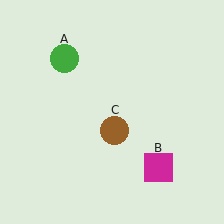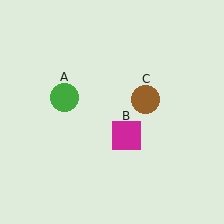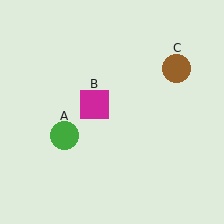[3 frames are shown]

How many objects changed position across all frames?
3 objects changed position: green circle (object A), magenta square (object B), brown circle (object C).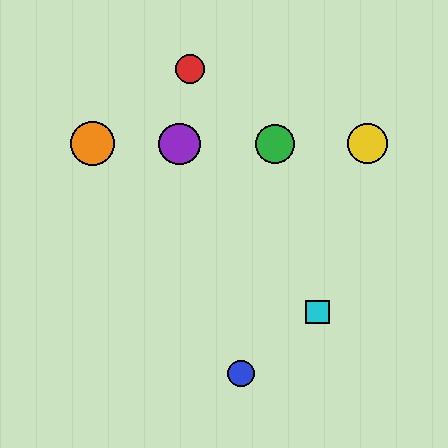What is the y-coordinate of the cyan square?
The cyan square is at y≈312.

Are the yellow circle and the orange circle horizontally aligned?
Yes, both are at y≈144.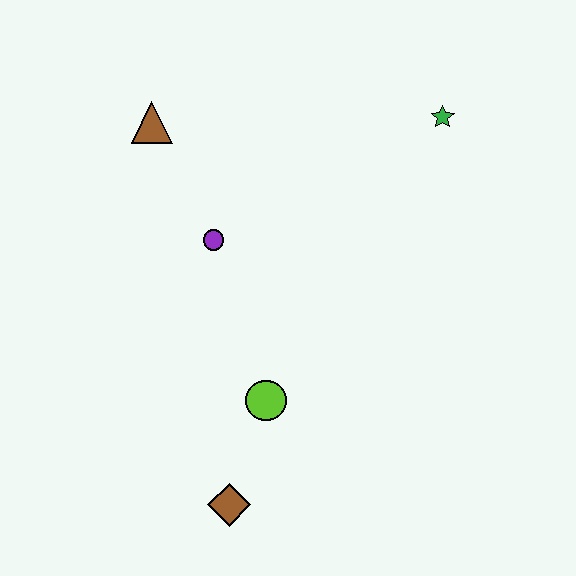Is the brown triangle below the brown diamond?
No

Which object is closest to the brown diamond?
The lime circle is closest to the brown diamond.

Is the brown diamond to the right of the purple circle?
Yes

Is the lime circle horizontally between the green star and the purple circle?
Yes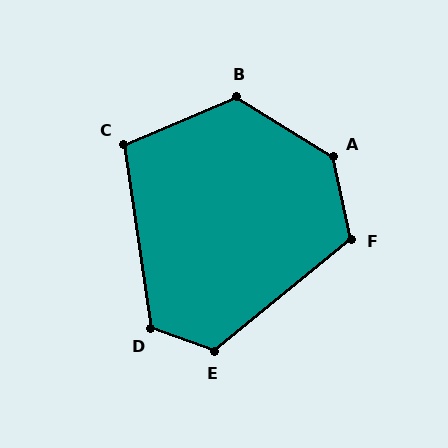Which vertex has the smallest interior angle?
C, at approximately 105 degrees.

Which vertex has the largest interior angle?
A, at approximately 135 degrees.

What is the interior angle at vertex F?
Approximately 117 degrees (obtuse).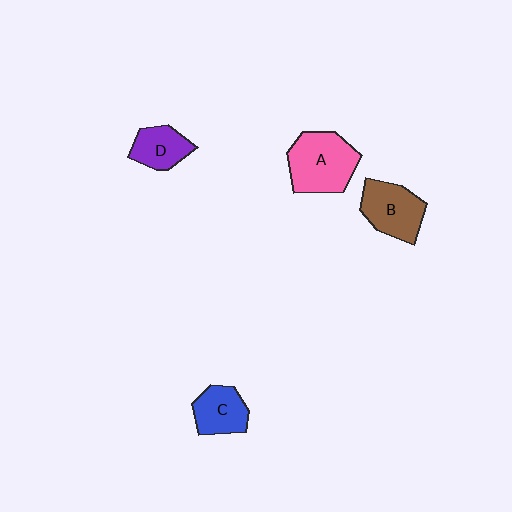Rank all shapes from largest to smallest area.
From largest to smallest: A (pink), B (brown), C (blue), D (purple).